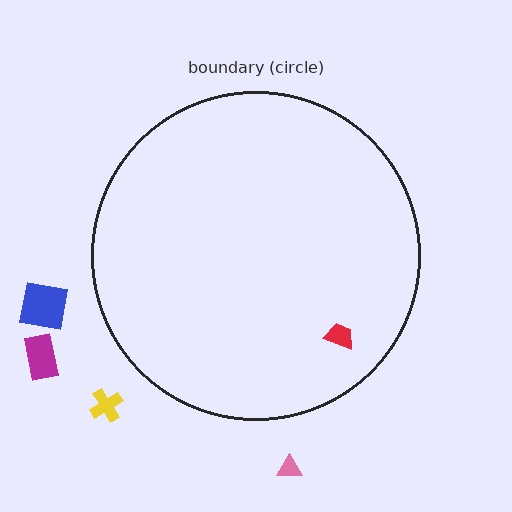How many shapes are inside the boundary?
1 inside, 4 outside.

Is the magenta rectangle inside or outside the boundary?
Outside.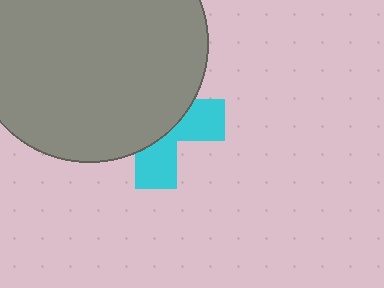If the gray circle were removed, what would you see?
You would see the complete cyan cross.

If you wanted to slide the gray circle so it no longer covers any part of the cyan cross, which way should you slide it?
Slide it toward the upper-left — that is the most direct way to separate the two shapes.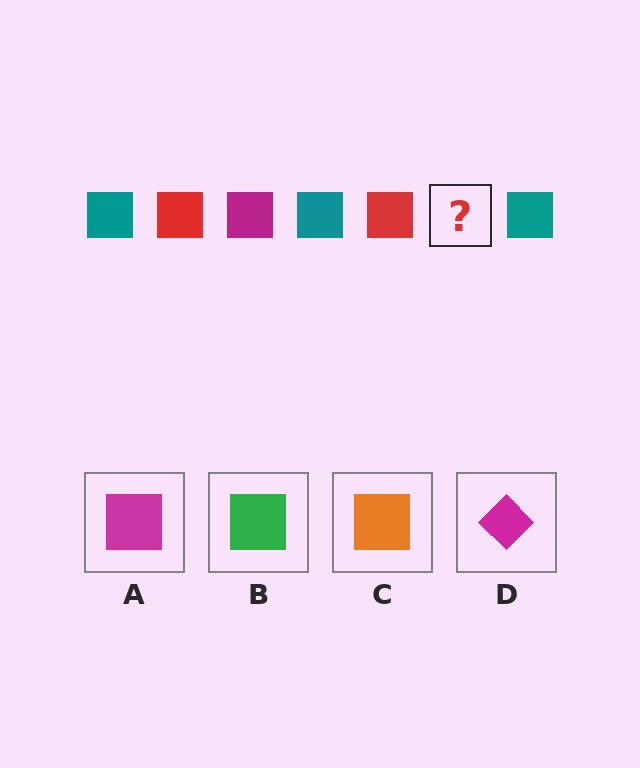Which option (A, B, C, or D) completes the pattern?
A.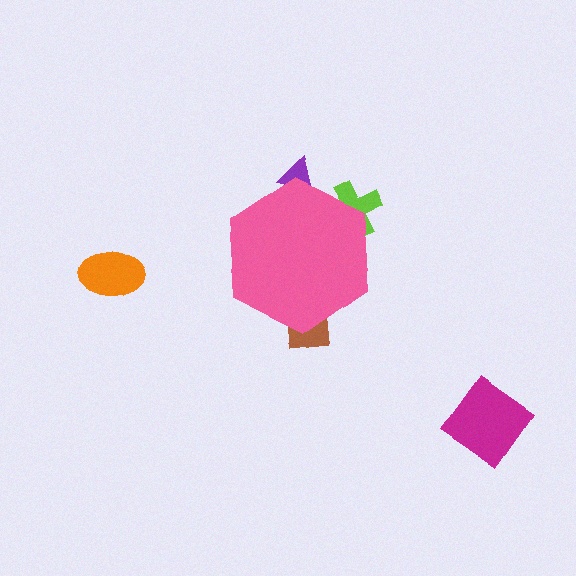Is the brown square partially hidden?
Yes, the brown square is partially hidden behind the pink hexagon.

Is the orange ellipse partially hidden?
No, the orange ellipse is fully visible.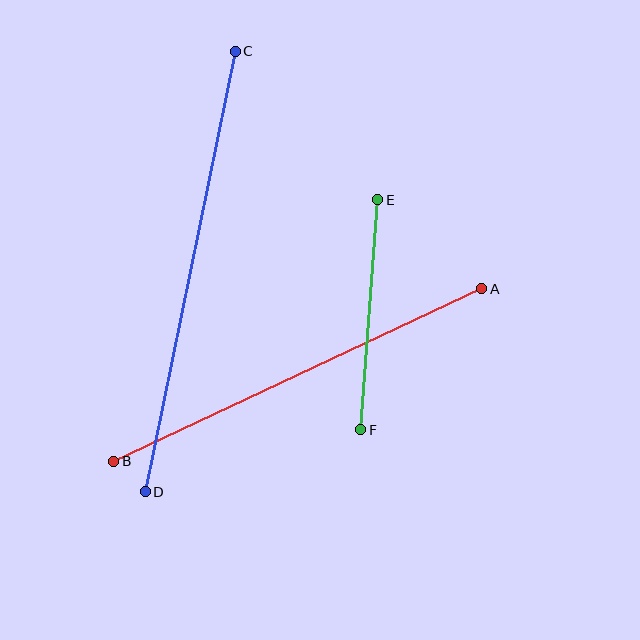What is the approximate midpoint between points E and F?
The midpoint is at approximately (369, 315) pixels.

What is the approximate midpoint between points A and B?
The midpoint is at approximately (298, 375) pixels.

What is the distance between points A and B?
The distance is approximately 407 pixels.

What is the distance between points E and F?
The distance is approximately 231 pixels.